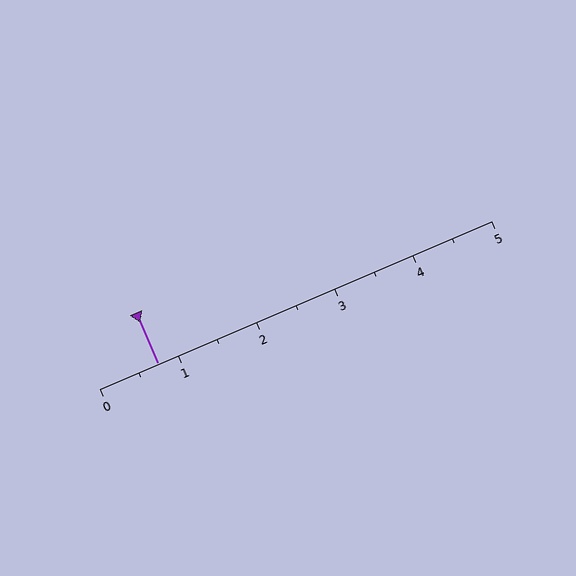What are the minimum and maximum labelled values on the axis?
The axis runs from 0 to 5.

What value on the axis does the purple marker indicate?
The marker indicates approximately 0.8.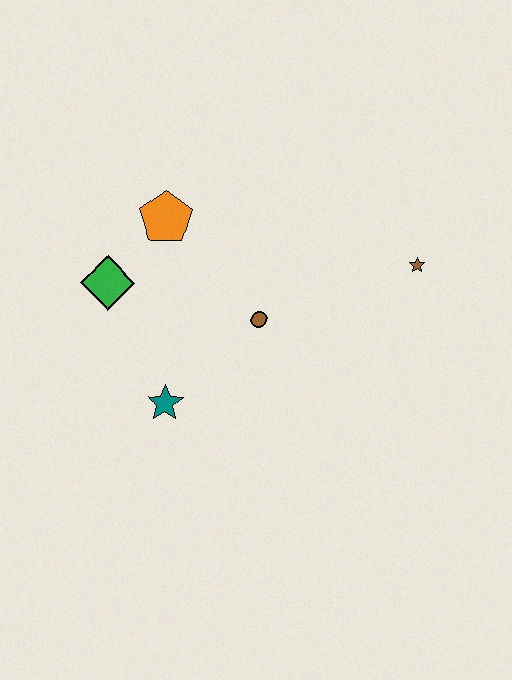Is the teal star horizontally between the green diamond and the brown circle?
Yes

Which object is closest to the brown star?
The brown circle is closest to the brown star.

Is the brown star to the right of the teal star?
Yes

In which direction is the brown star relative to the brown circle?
The brown star is to the right of the brown circle.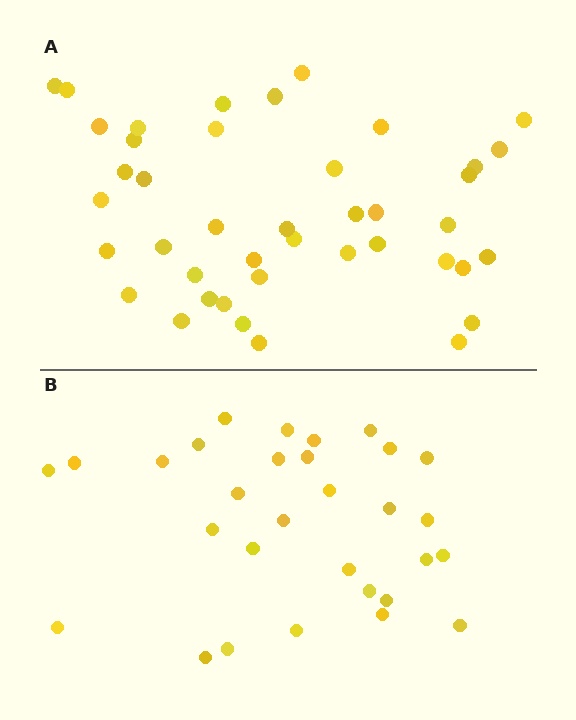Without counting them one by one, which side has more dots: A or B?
Region A (the top region) has more dots.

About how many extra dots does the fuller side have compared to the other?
Region A has roughly 12 or so more dots than region B.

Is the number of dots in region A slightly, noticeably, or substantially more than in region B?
Region A has noticeably more, but not dramatically so. The ratio is roughly 1.4 to 1.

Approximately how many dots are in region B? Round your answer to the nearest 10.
About 30 dots.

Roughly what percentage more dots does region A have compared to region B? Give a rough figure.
About 40% more.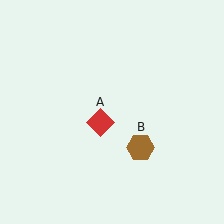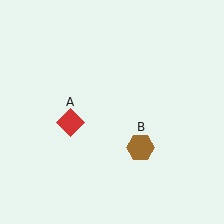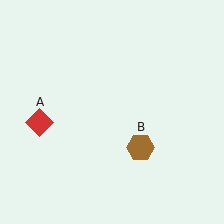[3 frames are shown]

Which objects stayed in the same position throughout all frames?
Brown hexagon (object B) remained stationary.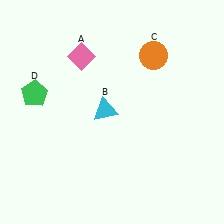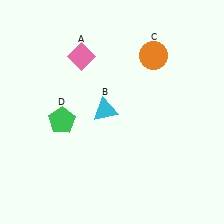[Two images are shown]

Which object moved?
The green pentagon (D) moved right.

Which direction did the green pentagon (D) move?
The green pentagon (D) moved right.